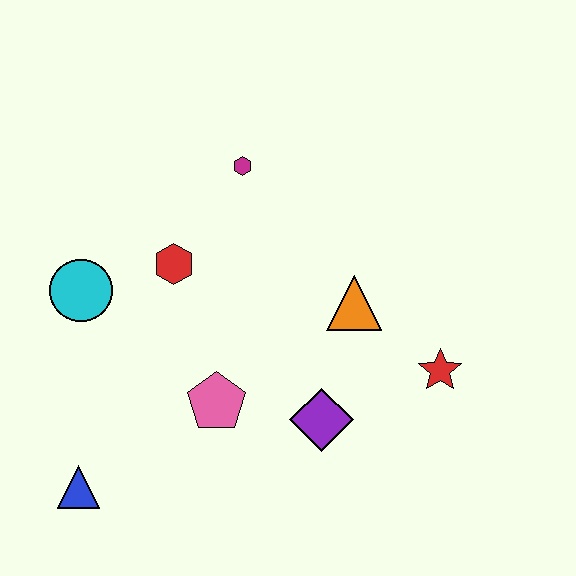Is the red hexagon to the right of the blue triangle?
Yes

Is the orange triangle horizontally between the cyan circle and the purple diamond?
No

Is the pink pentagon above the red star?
No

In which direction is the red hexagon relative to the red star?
The red hexagon is to the left of the red star.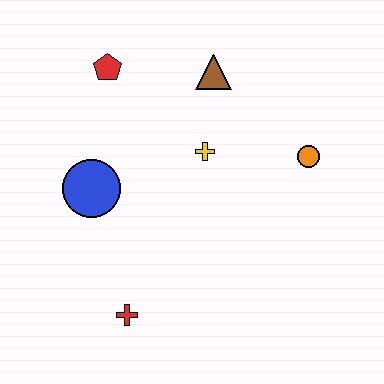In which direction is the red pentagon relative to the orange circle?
The red pentagon is to the left of the orange circle.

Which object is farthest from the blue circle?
The orange circle is farthest from the blue circle.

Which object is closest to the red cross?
The blue circle is closest to the red cross.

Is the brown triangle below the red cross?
No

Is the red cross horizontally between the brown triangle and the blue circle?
Yes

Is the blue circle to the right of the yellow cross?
No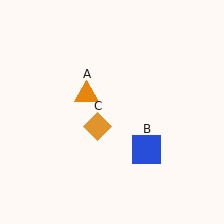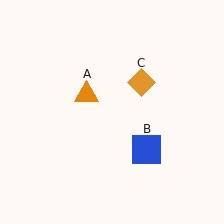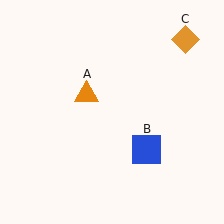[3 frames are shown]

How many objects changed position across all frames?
1 object changed position: orange diamond (object C).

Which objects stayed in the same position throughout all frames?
Orange triangle (object A) and blue square (object B) remained stationary.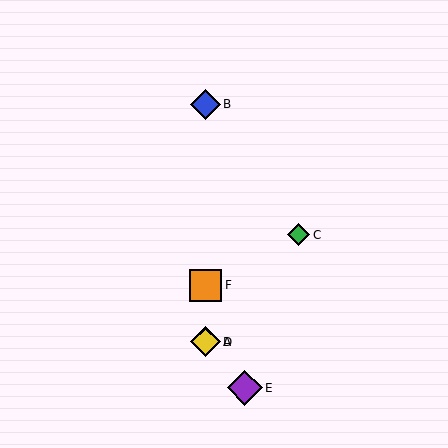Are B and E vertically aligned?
No, B is at x≈205 and E is at x≈245.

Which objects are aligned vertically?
Objects A, B, D, F are aligned vertically.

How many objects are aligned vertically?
4 objects (A, B, D, F) are aligned vertically.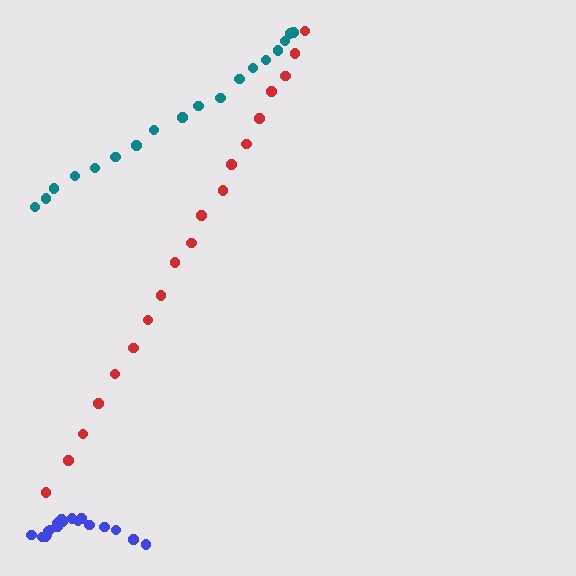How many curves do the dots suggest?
There are 3 distinct paths.